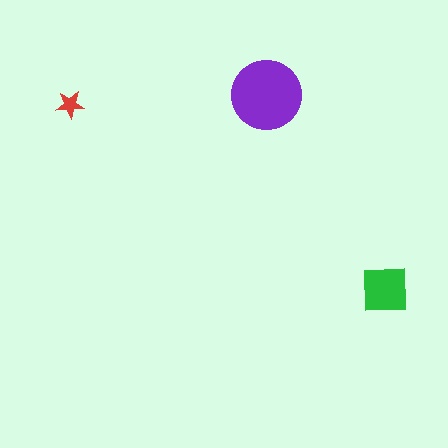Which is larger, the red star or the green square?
The green square.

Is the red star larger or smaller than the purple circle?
Smaller.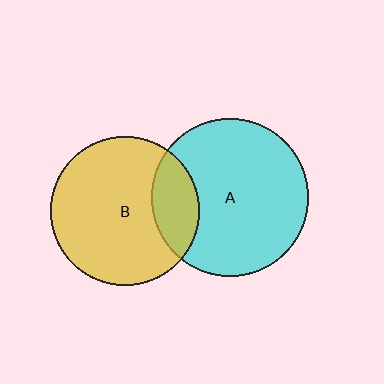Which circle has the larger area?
Circle A (cyan).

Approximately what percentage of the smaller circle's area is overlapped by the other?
Approximately 20%.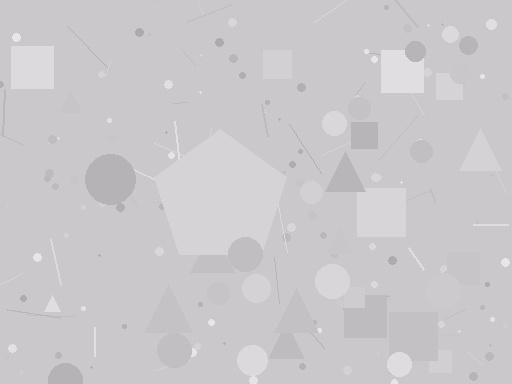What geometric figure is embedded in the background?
A pentagon is embedded in the background.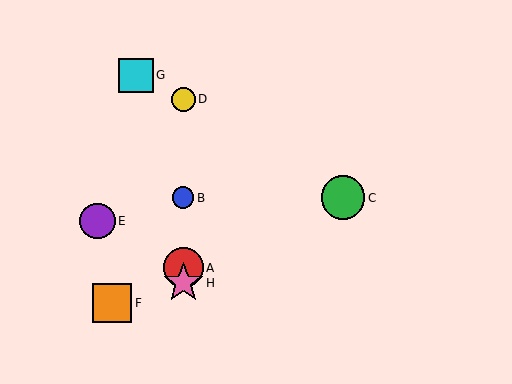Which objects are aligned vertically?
Objects A, B, D, H are aligned vertically.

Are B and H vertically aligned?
Yes, both are at x≈183.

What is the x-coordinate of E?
Object E is at x≈97.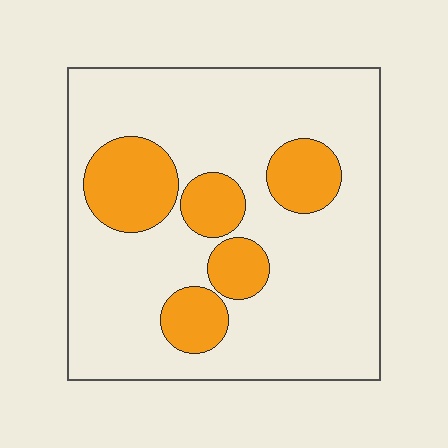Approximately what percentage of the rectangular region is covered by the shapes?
Approximately 20%.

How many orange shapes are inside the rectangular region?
5.